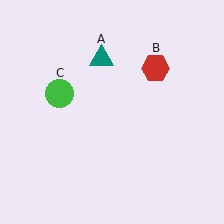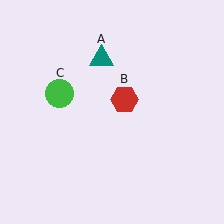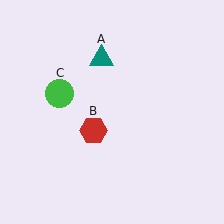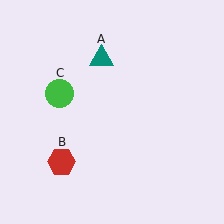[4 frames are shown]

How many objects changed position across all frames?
1 object changed position: red hexagon (object B).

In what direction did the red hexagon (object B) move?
The red hexagon (object B) moved down and to the left.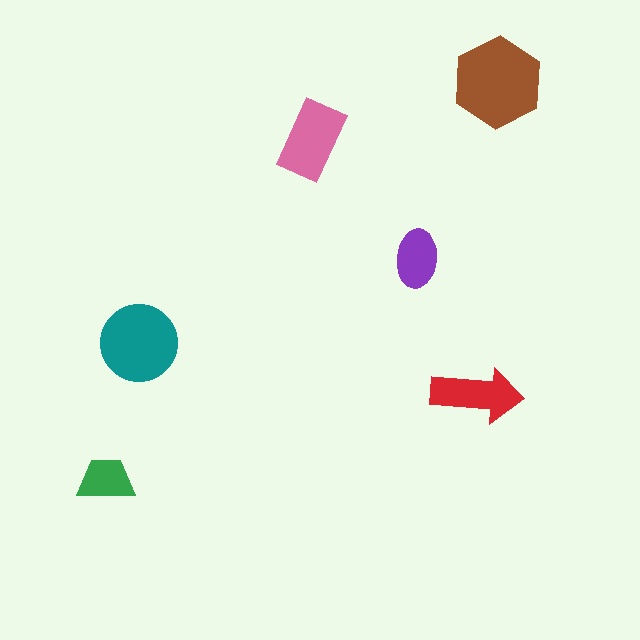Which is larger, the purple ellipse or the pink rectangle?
The pink rectangle.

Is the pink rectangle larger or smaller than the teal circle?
Smaller.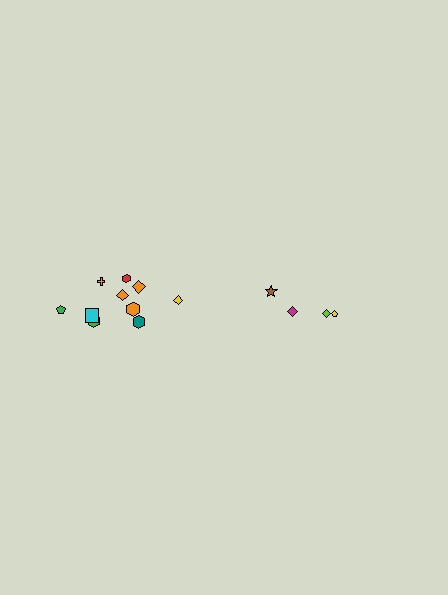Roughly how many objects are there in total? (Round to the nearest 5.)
Roughly 15 objects in total.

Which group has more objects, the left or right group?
The left group.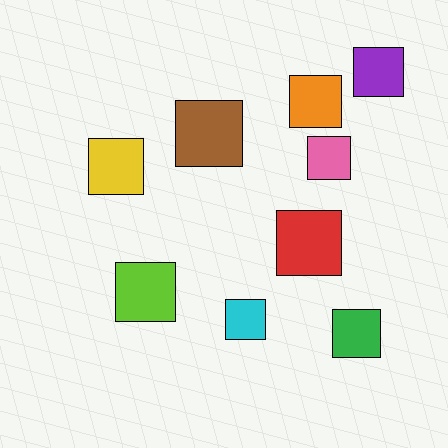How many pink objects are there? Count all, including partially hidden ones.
There is 1 pink object.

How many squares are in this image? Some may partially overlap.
There are 9 squares.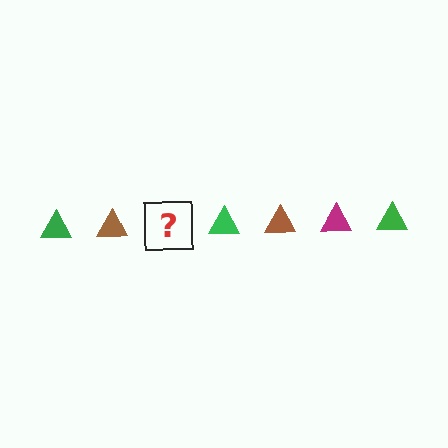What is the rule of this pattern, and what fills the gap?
The rule is that the pattern cycles through green, brown, magenta triangles. The gap should be filled with a magenta triangle.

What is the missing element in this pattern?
The missing element is a magenta triangle.